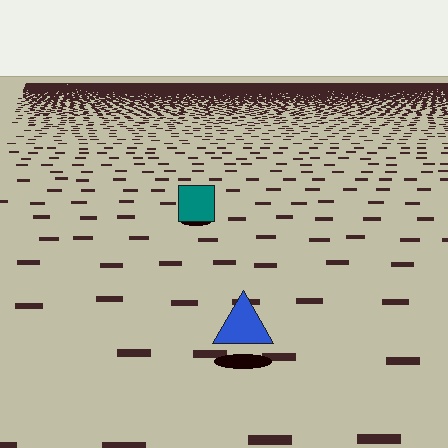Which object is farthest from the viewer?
The teal square is farthest from the viewer. It appears smaller and the ground texture around it is denser.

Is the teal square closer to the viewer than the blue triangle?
No. The blue triangle is closer — you can tell from the texture gradient: the ground texture is coarser near it.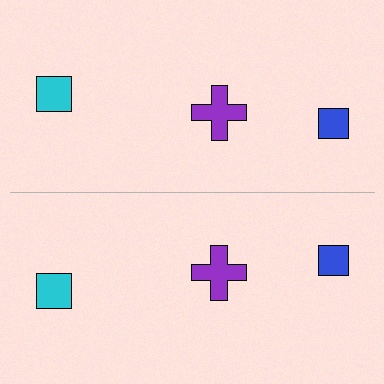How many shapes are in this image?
There are 6 shapes in this image.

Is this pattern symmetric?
Yes, this pattern has bilateral (reflection) symmetry.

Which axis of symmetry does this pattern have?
The pattern has a horizontal axis of symmetry running through the center of the image.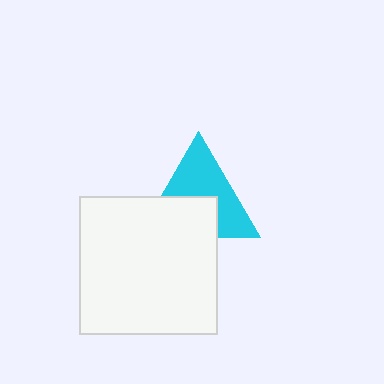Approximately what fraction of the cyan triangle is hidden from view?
Roughly 43% of the cyan triangle is hidden behind the white square.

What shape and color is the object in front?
The object in front is a white square.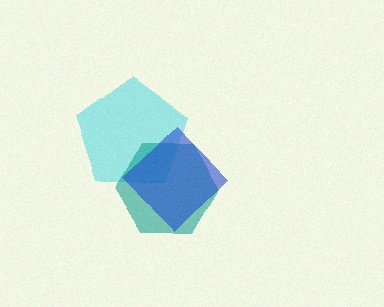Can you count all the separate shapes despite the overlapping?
Yes, there are 3 separate shapes.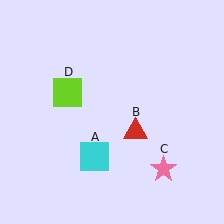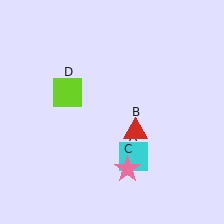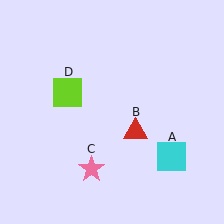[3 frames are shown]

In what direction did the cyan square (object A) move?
The cyan square (object A) moved right.